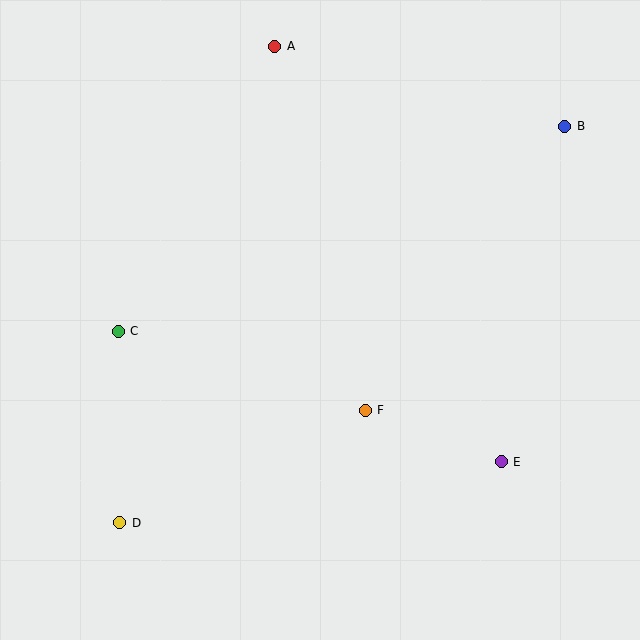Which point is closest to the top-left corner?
Point A is closest to the top-left corner.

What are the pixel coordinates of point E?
Point E is at (501, 462).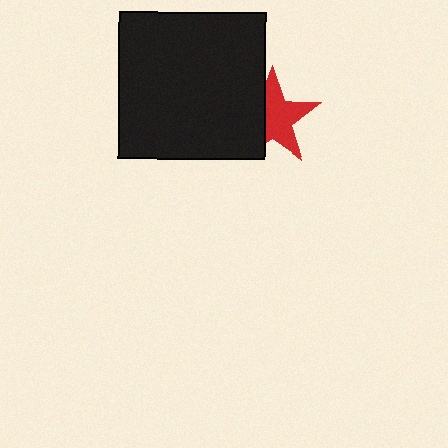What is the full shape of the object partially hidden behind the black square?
The partially hidden object is a red star.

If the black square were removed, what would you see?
You would see the complete red star.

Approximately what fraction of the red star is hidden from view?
Roughly 38% of the red star is hidden behind the black square.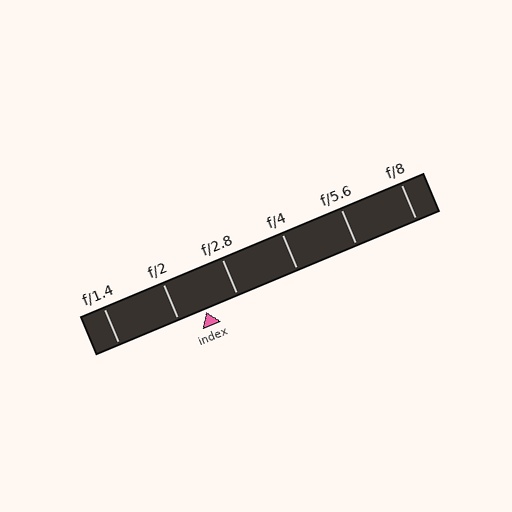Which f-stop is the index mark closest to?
The index mark is closest to f/2.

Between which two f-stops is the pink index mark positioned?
The index mark is between f/2 and f/2.8.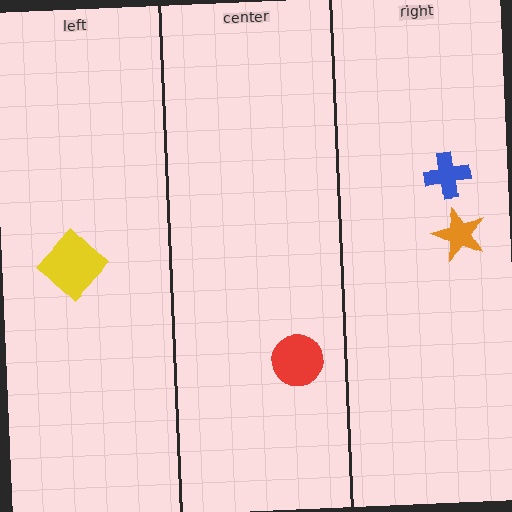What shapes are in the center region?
The red circle.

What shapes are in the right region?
The orange star, the blue cross.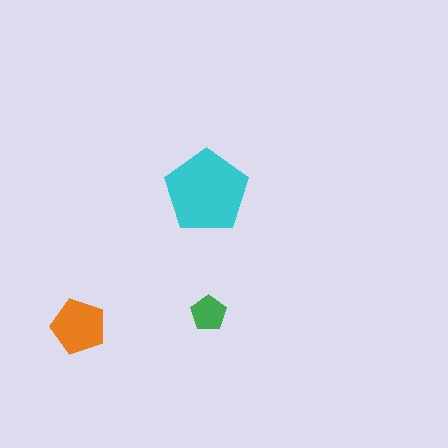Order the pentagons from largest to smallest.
the cyan one, the orange one, the green one.